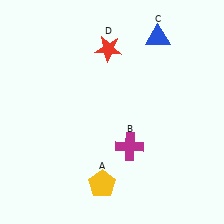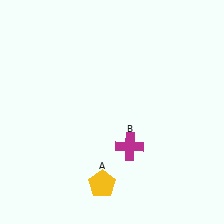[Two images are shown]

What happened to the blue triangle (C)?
The blue triangle (C) was removed in Image 2. It was in the top-right area of Image 1.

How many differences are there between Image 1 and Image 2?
There are 2 differences between the two images.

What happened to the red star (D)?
The red star (D) was removed in Image 2. It was in the top-left area of Image 1.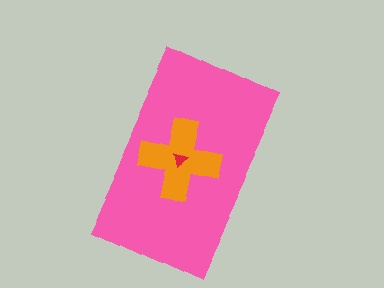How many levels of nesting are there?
3.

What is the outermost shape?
The pink rectangle.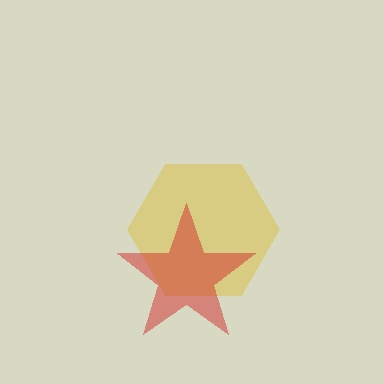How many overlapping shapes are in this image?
There are 2 overlapping shapes in the image.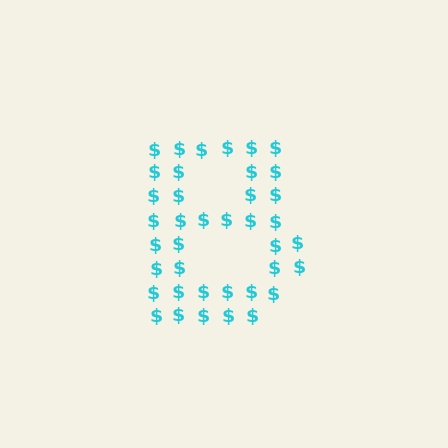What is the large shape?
The large shape is the letter B.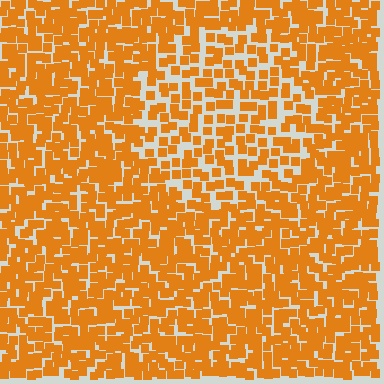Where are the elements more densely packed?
The elements are more densely packed outside the circle boundary.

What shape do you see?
I see a circle.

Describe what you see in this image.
The image contains small orange elements arranged at two different densities. A circle-shaped region is visible where the elements are less densely packed than the surrounding area.